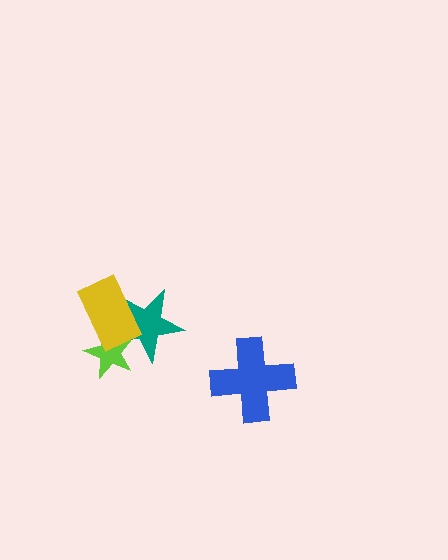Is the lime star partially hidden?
Yes, it is partially covered by another shape.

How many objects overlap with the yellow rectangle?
2 objects overlap with the yellow rectangle.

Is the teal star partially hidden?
Yes, it is partially covered by another shape.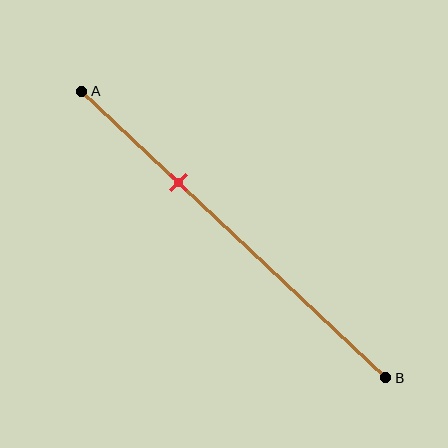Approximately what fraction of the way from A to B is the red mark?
The red mark is approximately 30% of the way from A to B.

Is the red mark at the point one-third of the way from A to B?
Yes, the mark is approximately at the one-third point.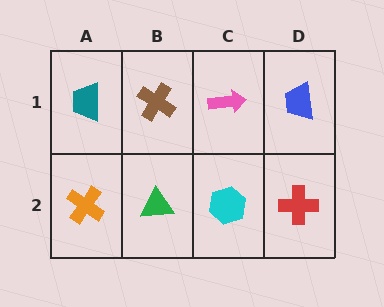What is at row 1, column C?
A pink arrow.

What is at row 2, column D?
A red cross.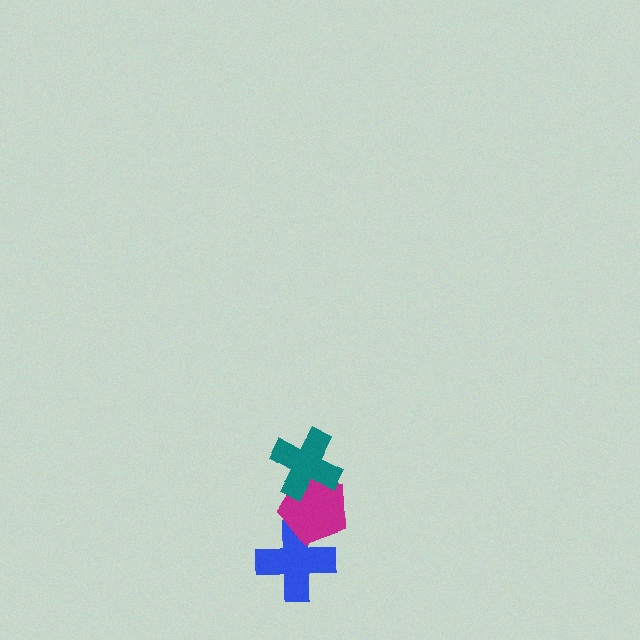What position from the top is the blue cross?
The blue cross is 3rd from the top.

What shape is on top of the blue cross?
The magenta pentagon is on top of the blue cross.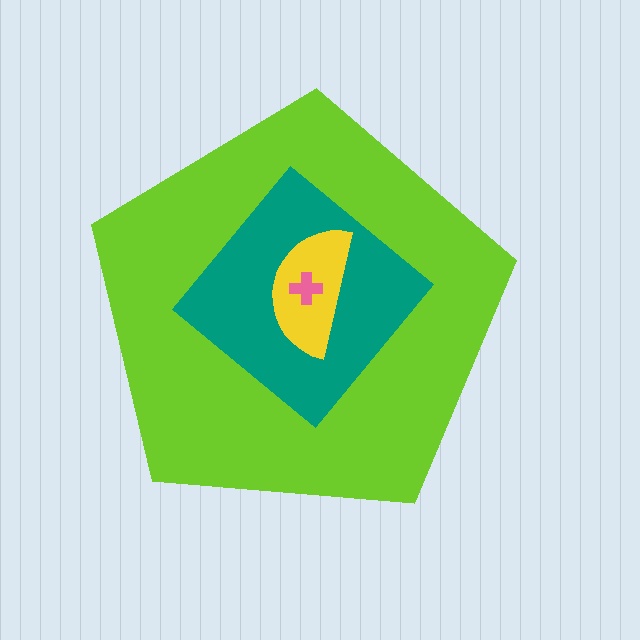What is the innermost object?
The pink cross.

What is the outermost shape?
The lime pentagon.